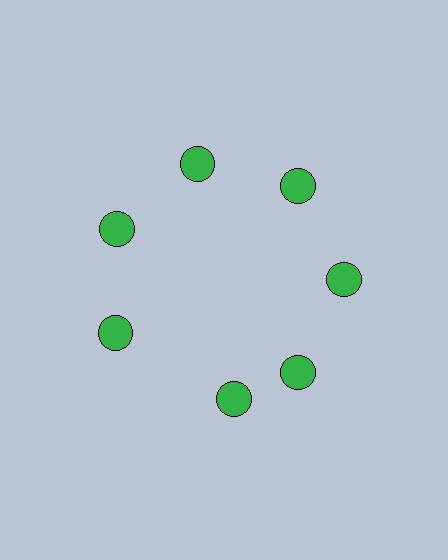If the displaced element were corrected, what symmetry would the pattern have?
It would have 7-fold rotational symmetry — the pattern would map onto itself every 51 degrees.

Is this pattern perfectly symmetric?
No. The 7 green circles are arranged in a ring, but one element near the 6 o'clock position is rotated out of alignment along the ring, breaking the 7-fold rotational symmetry.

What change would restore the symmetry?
The symmetry would be restored by rotating it back into even spacing with its neighbors so that all 7 circles sit at equal angles and equal distance from the center.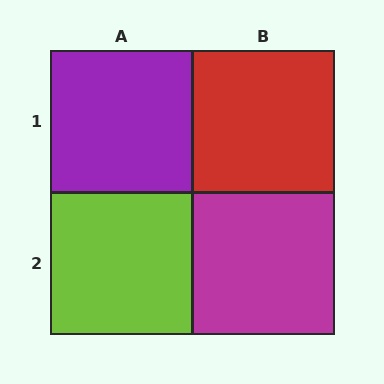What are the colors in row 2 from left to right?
Lime, magenta.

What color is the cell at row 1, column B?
Red.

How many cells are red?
1 cell is red.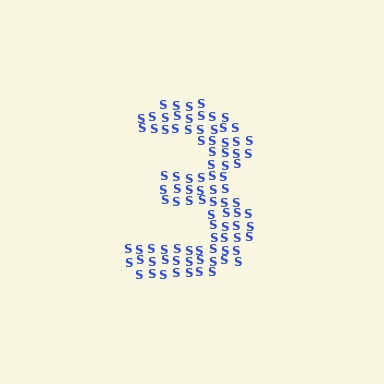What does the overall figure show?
The overall figure shows the digit 3.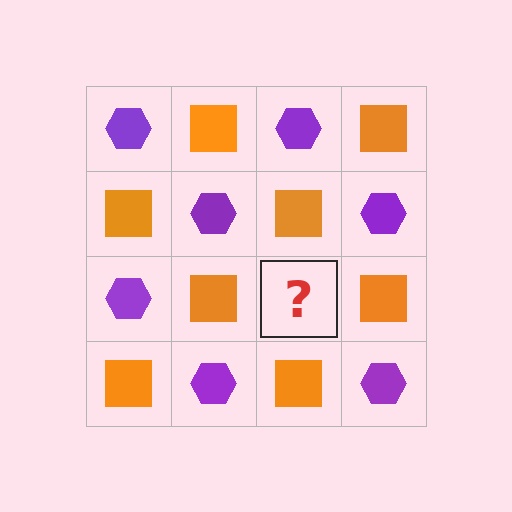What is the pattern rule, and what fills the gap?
The rule is that it alternates purple hexagon and orange square in a checkerboard pattern. The gap should be filled with a purple hexagon.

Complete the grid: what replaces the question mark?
The question mark should be replaced with a purple hexagon.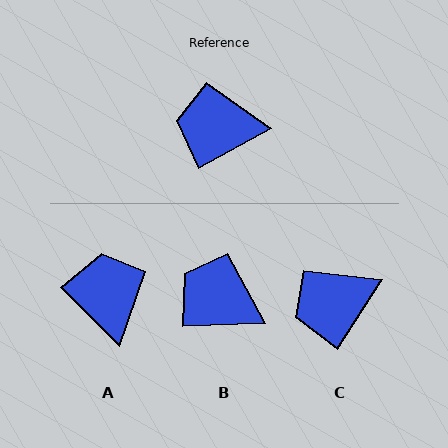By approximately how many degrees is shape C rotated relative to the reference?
Approximately 29 degrees counter-clockwise.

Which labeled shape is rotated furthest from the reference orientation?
A, about 74 degrees away.